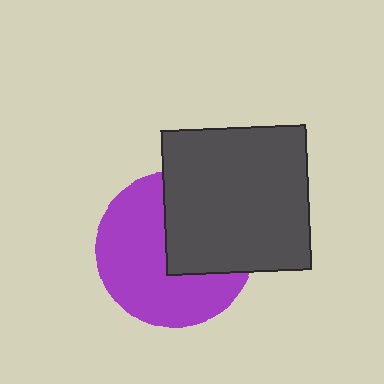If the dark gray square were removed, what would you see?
You would see the complete purple circle.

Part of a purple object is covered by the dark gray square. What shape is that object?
It is a circle.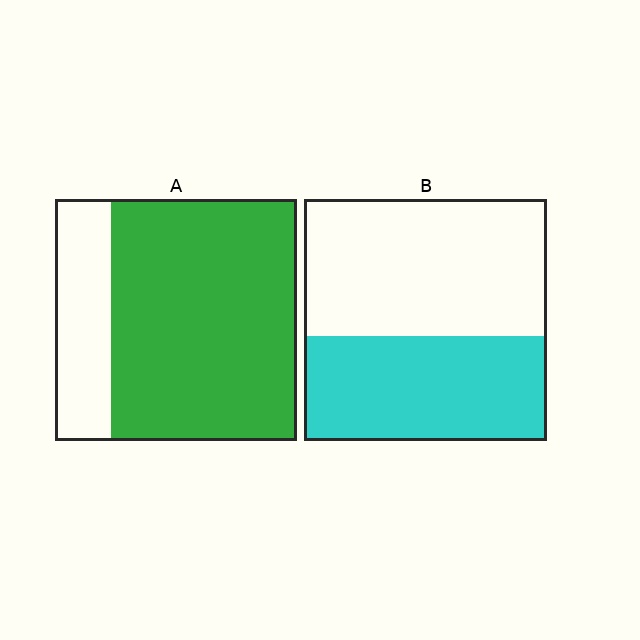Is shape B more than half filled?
No.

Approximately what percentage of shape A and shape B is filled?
A is approximately 75% and B is approximately 45%.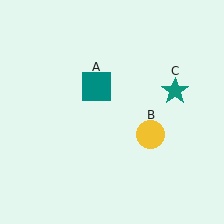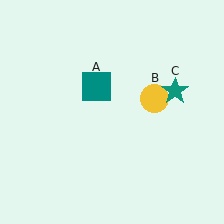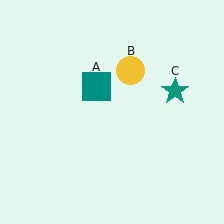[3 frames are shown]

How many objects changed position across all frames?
1 object changed position: yellow circle (object B).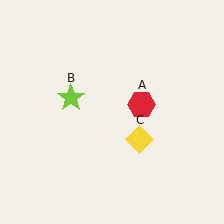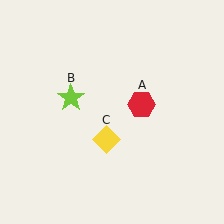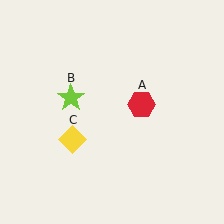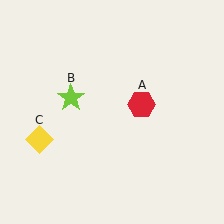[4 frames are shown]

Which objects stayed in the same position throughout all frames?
Red hexagon (object A) and lime star (object B) remained stationary.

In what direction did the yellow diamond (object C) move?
The yellow diamond (object C) moved left.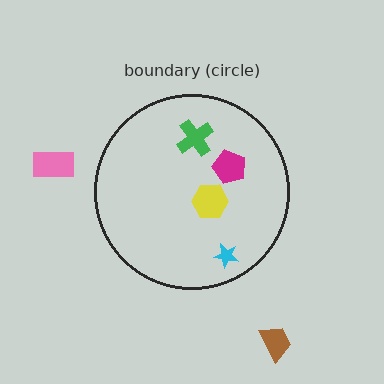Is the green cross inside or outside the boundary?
Inside.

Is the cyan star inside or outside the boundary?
Inside.